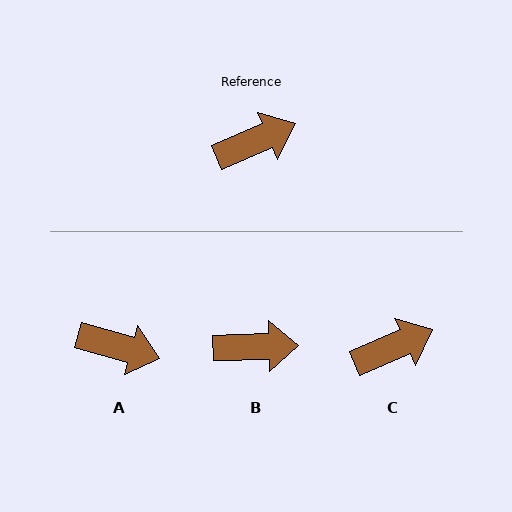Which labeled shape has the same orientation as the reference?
C.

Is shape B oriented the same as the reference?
No, it is off by about 22 degrees.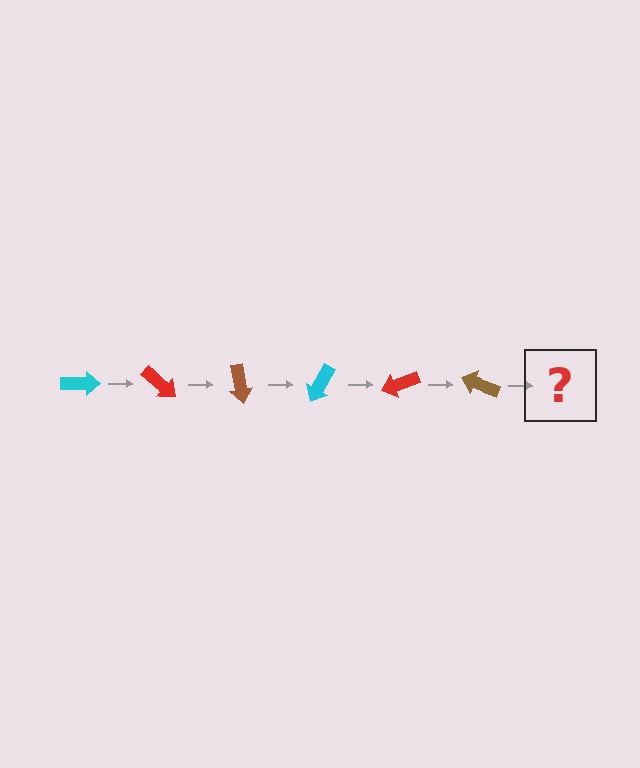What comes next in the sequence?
The next element should be a cyan arrow, rotated 240 degrees from the start.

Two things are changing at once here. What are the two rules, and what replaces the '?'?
The two rules are that it rotates 40 degrees each step and the color cycles through cyan, red, and brown. The '?' should be a cyan arrow, rotated 240 degrees from the start.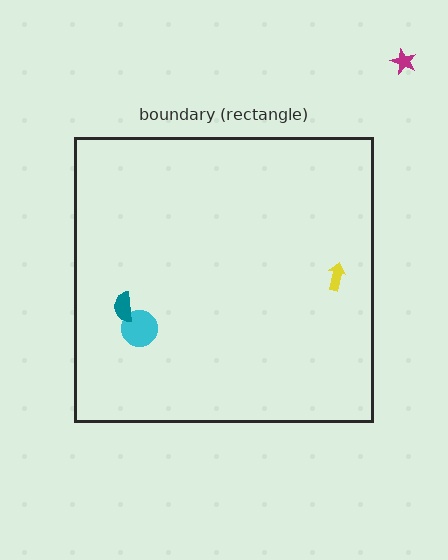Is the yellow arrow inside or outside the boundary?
Inside.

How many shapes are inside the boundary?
3 inside, 1 outside.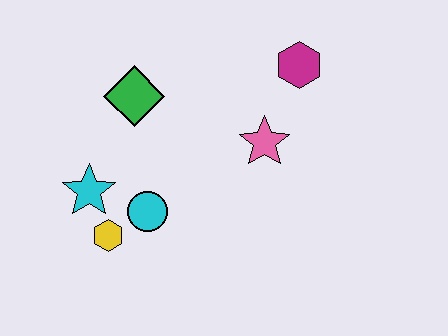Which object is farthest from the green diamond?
The magenta hexagon is farthest from the green diamond.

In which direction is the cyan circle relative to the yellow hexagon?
The cyan circle is to the right of the yellow hexagon.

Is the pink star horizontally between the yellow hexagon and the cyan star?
No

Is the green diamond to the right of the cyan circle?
No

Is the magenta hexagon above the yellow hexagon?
Yes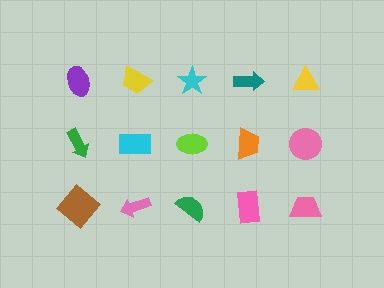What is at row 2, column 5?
A pink circle.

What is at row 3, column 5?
A pink trapezoid.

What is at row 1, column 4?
A teal arrow.